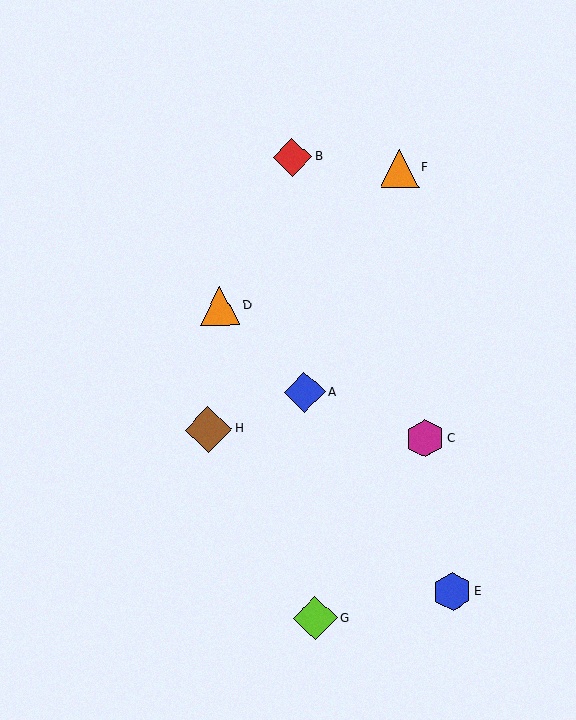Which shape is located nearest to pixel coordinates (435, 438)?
The magenta hexagon (labeled C) at (425, 438) is nearest to that location.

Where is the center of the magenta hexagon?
The center of the magenta hexagon is at (425, 438).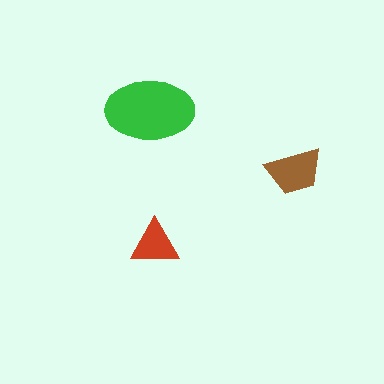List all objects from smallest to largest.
The red triangle, the brown trapezoid, the green ellipse.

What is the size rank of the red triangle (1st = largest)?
3rd.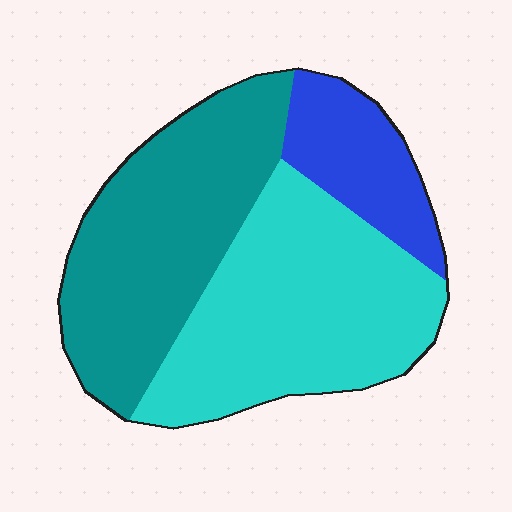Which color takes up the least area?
Blue, at roughly 15%.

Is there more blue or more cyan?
Cyan.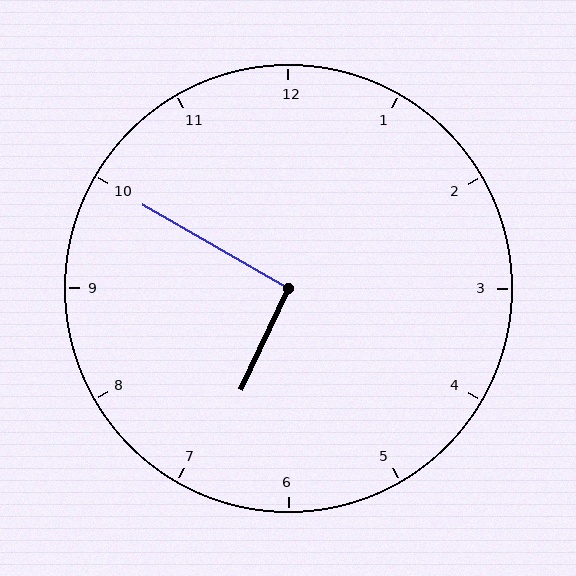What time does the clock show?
6:50.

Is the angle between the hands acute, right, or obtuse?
It is right.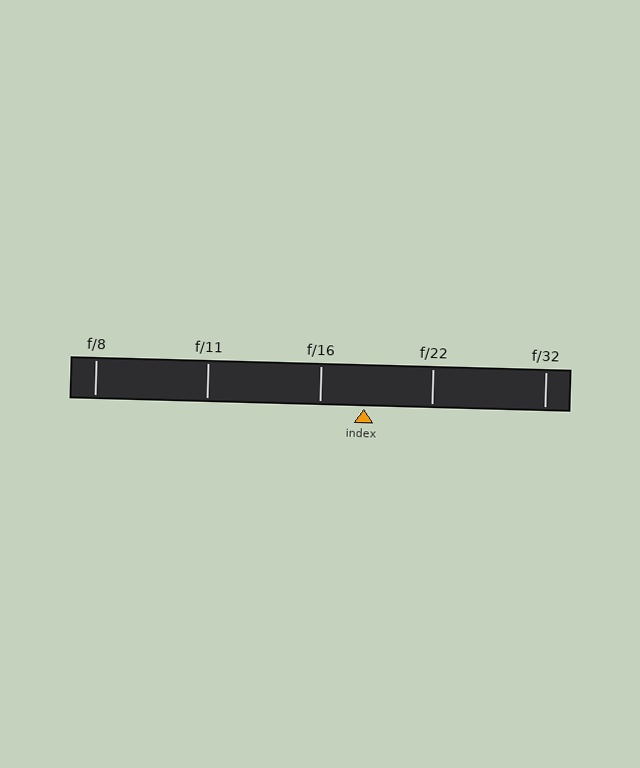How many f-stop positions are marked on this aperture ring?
There are 5 f-stop positions marked.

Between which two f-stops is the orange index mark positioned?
The index mark is between f/16 and f/22.